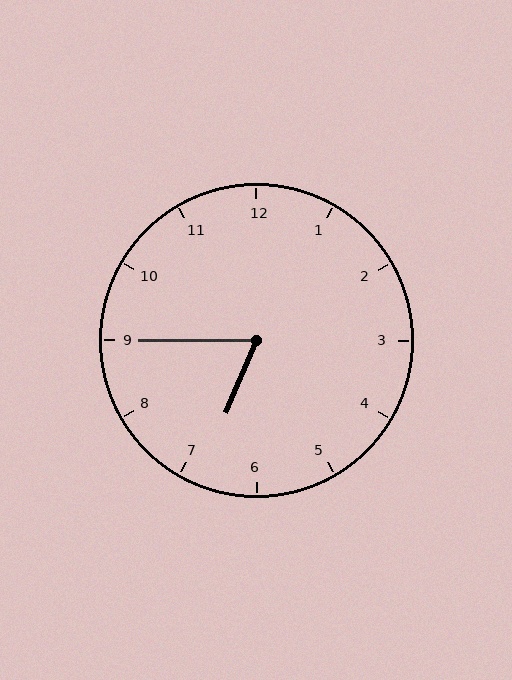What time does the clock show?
6:45.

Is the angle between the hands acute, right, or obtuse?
It is acute.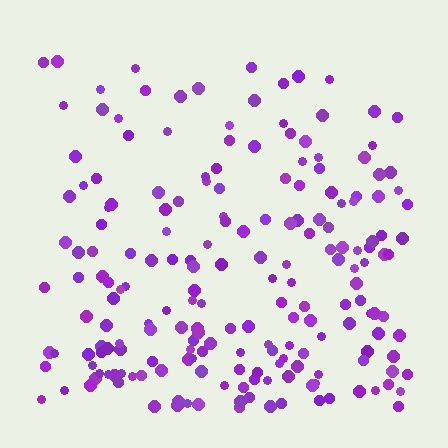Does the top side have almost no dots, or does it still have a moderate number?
Still a moderate number, just noticeably fewer than the bottom.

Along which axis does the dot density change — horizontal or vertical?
Vertical.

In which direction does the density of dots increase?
From top to bottom, with the bottom side densest.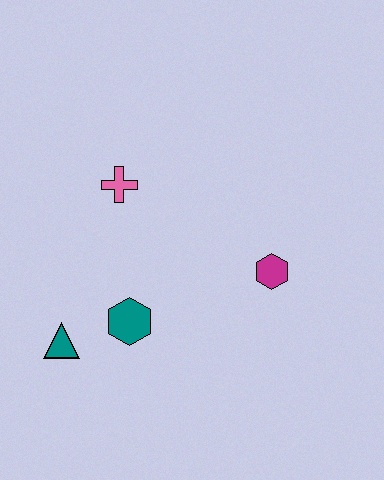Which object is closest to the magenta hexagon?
The teal hexagon is closest to the magenta hexagon.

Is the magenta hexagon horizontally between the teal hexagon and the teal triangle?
No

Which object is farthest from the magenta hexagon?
The teal triangle is farthest from the magenta hexagon.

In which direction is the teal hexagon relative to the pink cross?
The teal hexagon is below the pink cross.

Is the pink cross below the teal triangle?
No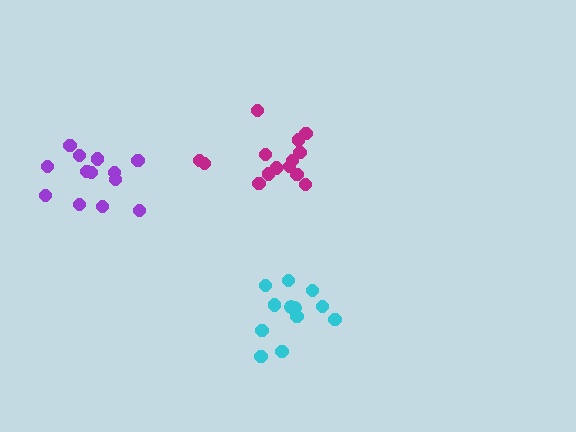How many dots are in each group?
Group 1: 13 dots, Group 2: 12 dots, Group 3: 14 dots (39 total).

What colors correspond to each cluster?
The clusters are colored: purple, cyan, magenta.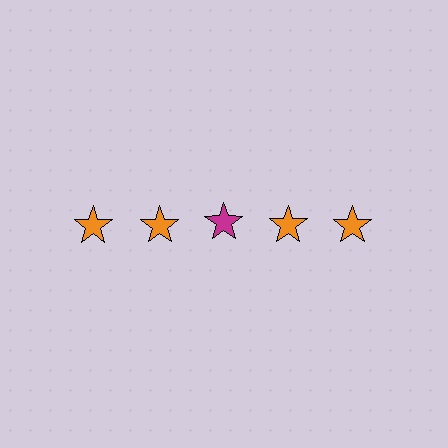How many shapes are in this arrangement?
There are 5 shapes arranged in a grid pattern.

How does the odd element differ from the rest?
It has a different color: magenta instead of orange.